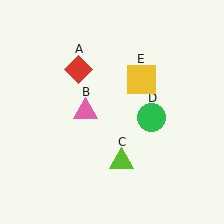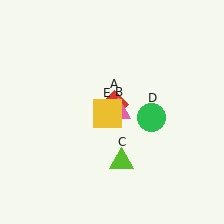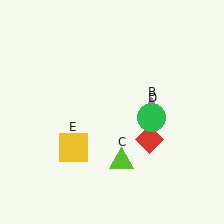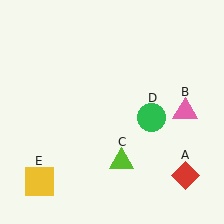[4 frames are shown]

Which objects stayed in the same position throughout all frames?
Lime triangle (object C) and green circle (object D) remained stationary.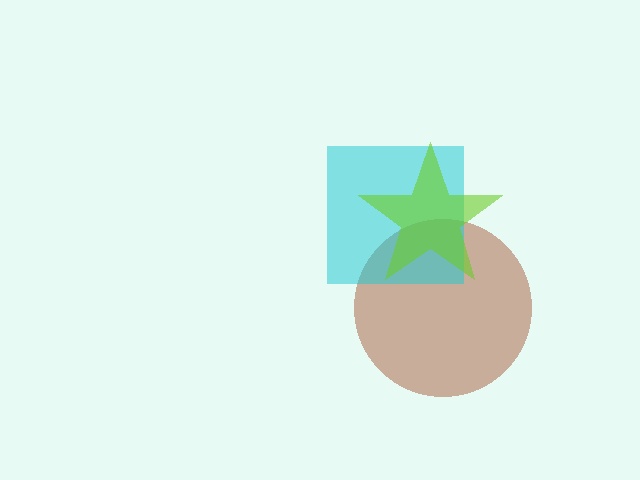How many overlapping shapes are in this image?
There are 3 overlapping shapes in the image.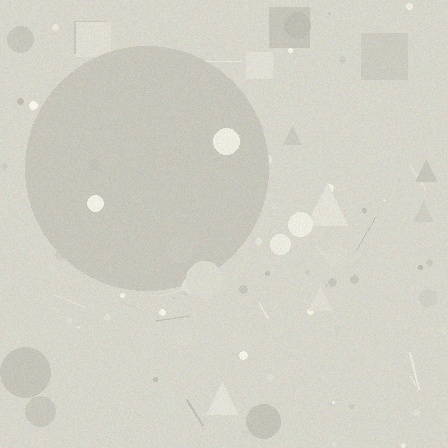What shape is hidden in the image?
A circle is hidden in the image.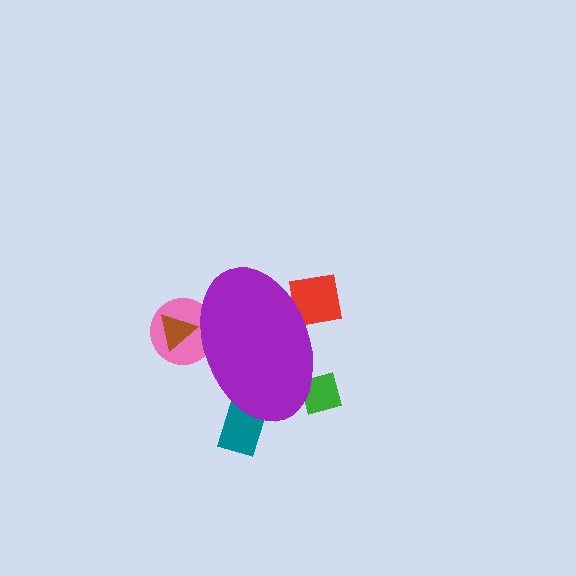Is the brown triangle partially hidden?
Yes, the brown triangle is partially hidden behind the purple ellipse.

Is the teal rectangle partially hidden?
Yes, the teal rectangle is partially hidden behind the purple ellipse.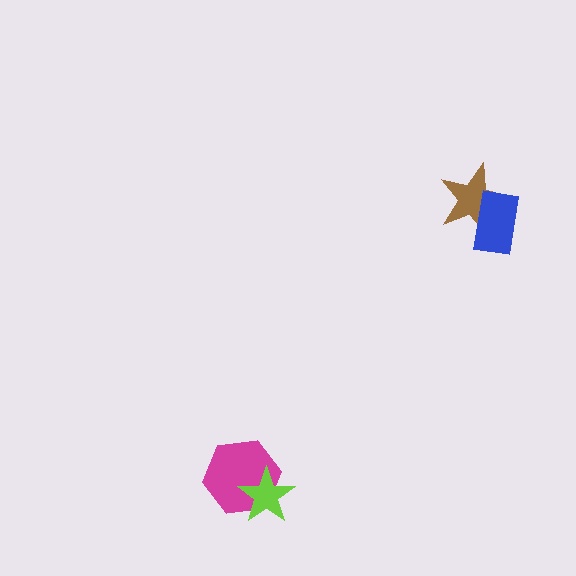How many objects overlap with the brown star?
1 object overlaps with the brown star.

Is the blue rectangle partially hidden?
No, no other shape covers it.